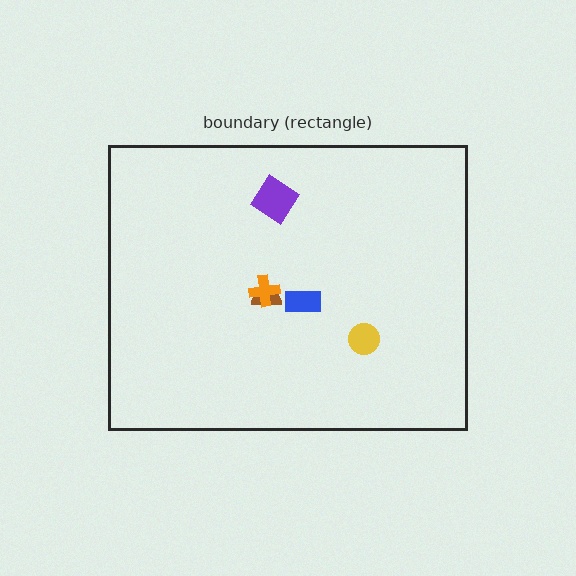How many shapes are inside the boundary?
5 inside, 0 outside.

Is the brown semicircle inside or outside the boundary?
Inside.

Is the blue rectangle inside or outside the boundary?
Inside.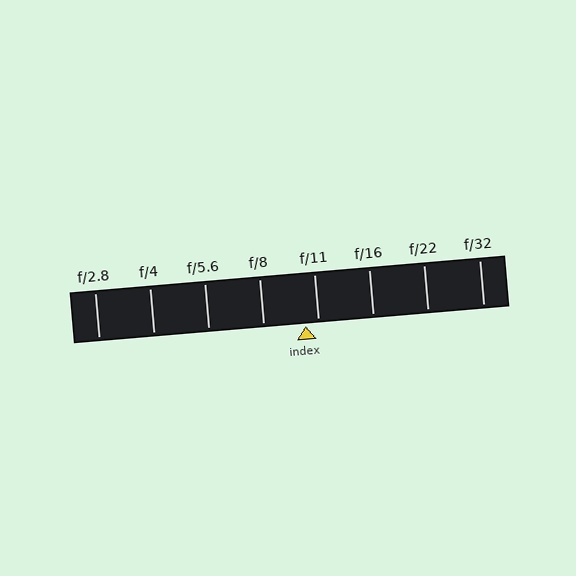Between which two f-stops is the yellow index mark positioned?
The index mark is between f/8 and f/11.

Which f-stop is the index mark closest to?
The index mark is closest to f/11.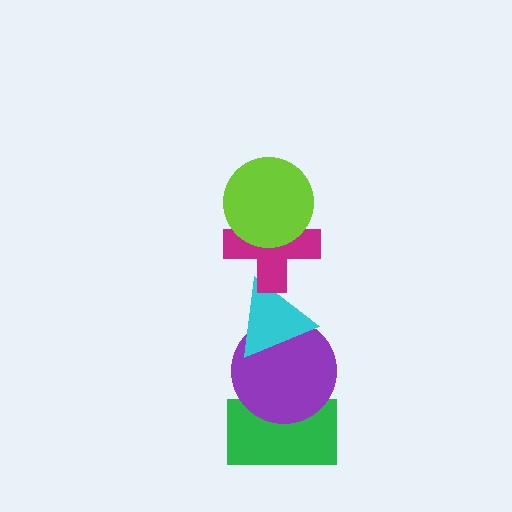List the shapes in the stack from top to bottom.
From top to bottom: the lime circle, the magenta cross, the cyan triangle, the purple circle, the green rectangle.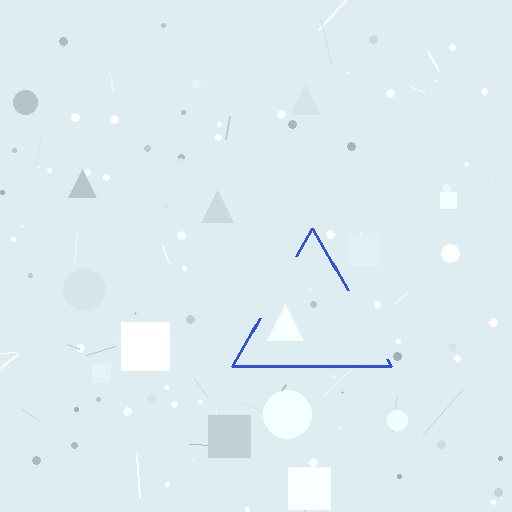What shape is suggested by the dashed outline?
The dashed outline suggests a triangle.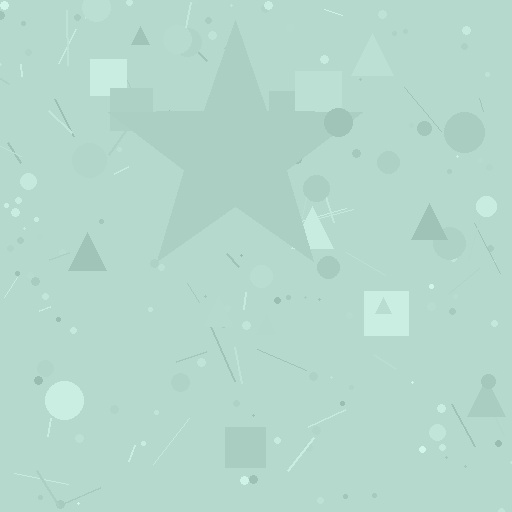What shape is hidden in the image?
A star is hidden in the image.